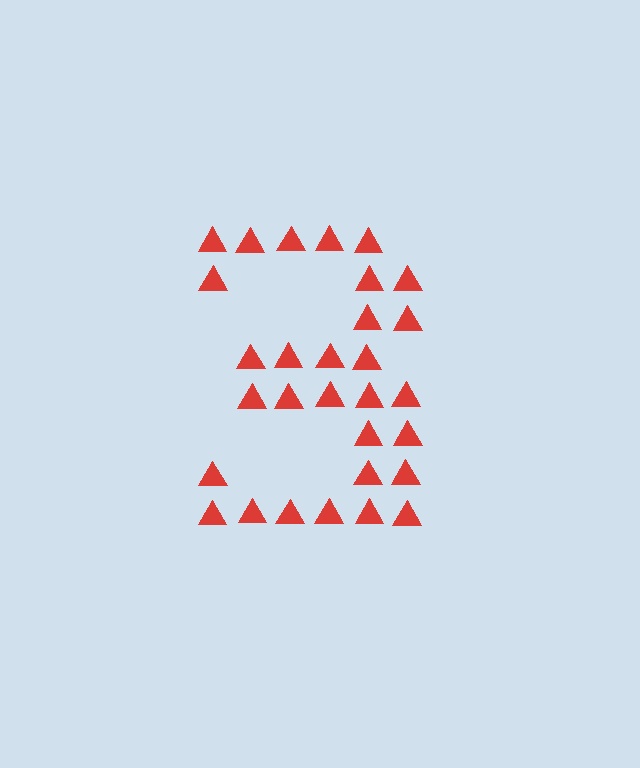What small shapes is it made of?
It is made of small triangles.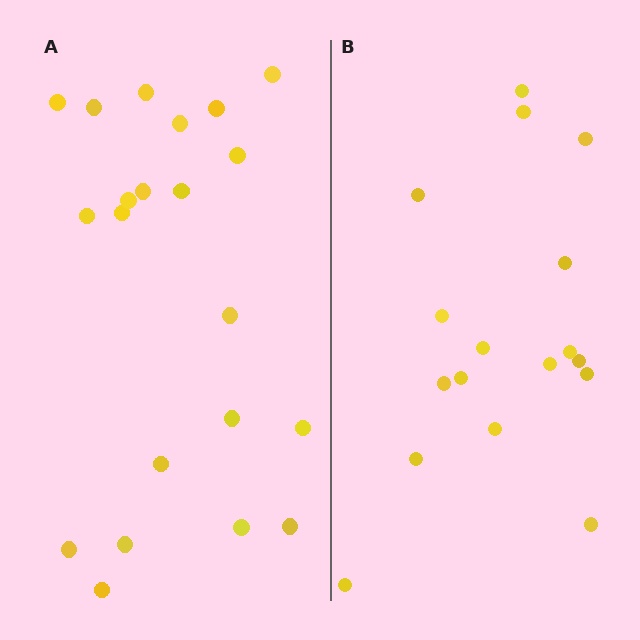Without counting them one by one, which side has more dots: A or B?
Region A (the left region) has more dots.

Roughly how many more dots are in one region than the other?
Region A has about 4 more dots than region B.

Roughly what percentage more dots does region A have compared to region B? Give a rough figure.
About 25% more.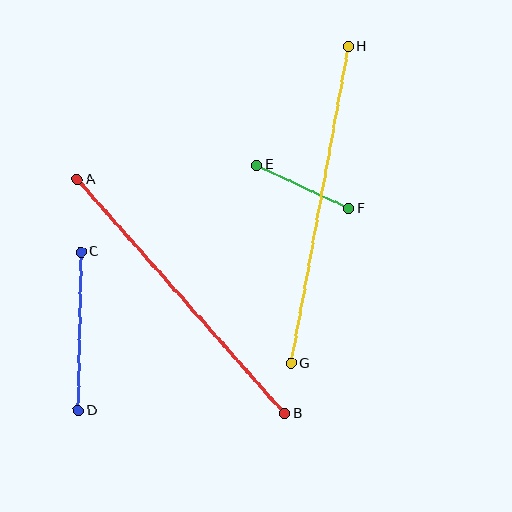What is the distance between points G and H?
The distance is approximately 322 pixels.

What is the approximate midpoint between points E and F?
The midpoint is at approximately (303, 187) pixels.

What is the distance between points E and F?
The distance is approximately 102 pixels.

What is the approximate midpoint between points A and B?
The midpoint is at approximately (181, 297) pixels.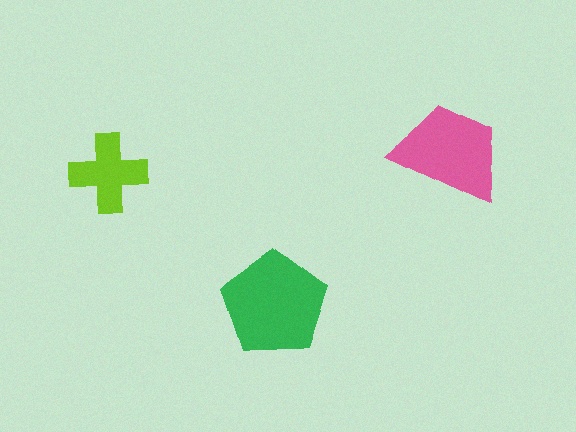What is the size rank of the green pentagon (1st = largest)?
1st.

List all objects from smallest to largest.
The lime cross, the pink trapezoid, the green pentagon.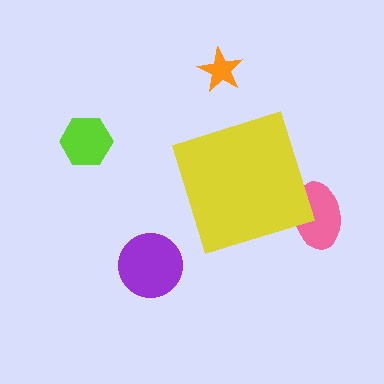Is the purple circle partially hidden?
No, the purple circle is fully visible.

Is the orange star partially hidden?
No, the orange star is fully visible.